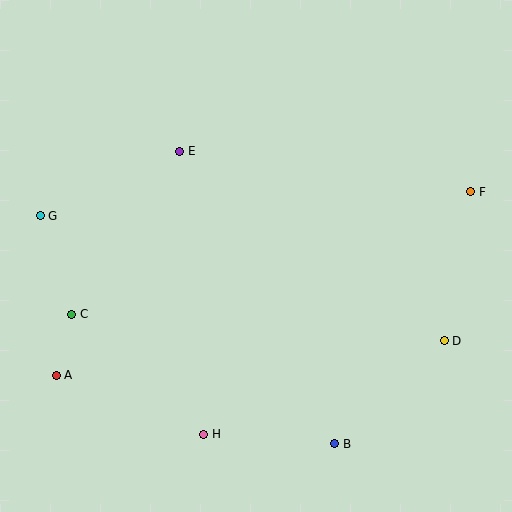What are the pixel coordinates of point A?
Point A is at (56, 375).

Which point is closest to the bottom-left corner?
Point A is closest to the bottom-left corner.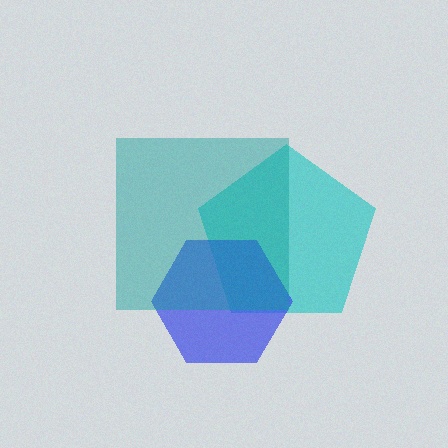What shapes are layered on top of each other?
The layered shapes are: a cyan pentagon, a blue hexagon, a teal square.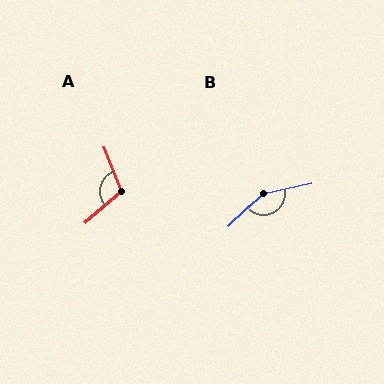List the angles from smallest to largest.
A (110°), B (148°).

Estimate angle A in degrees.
Approximately 110 degrees.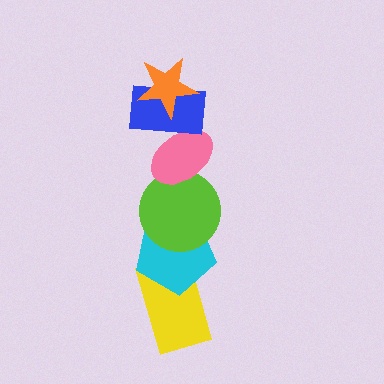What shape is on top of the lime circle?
The pink ellipse is on top of the lime circle.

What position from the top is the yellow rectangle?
The yellow rectangle is 6th from the top.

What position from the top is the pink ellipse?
The pink ellipse is 3rd from the top.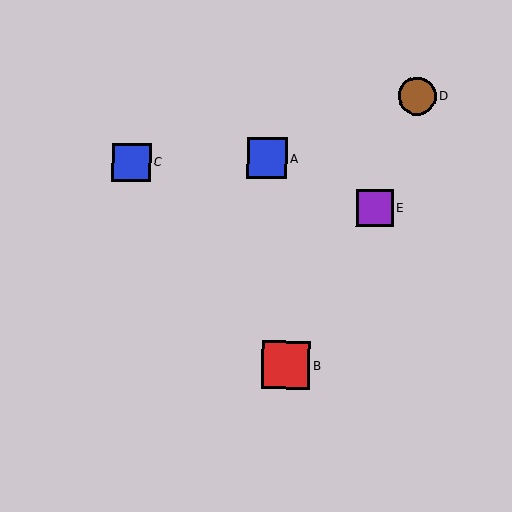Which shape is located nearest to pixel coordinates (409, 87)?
The brown circle (labeled D) at (417, 96) is nearest to that location.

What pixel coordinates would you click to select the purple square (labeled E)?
Click at (375, 208) to select the purple square E.